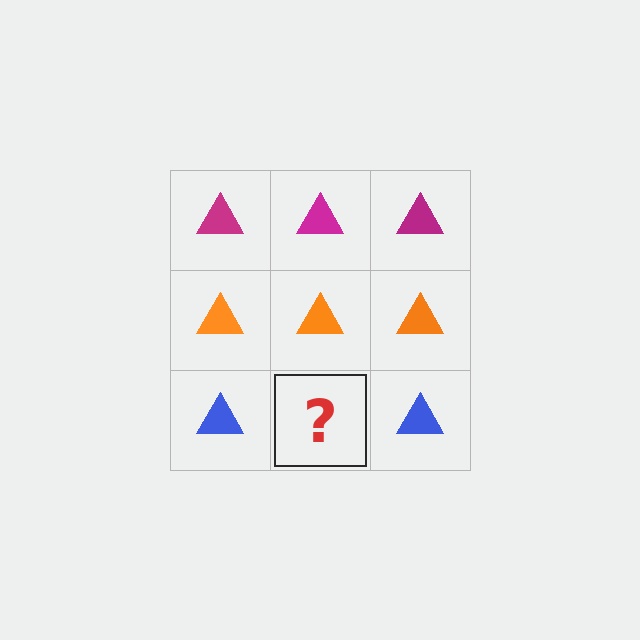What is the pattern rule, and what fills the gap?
The rule is that each row has a consistent color. The gap should be filled with a blue triangle.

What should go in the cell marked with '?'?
The missing cell should contain a blue triangle.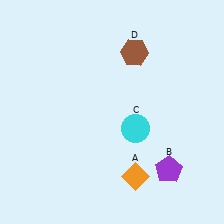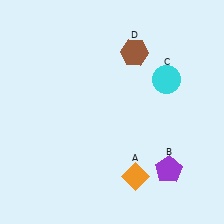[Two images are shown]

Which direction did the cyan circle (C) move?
The cyan circle (C) moved up.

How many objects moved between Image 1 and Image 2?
1 object moved between the two images.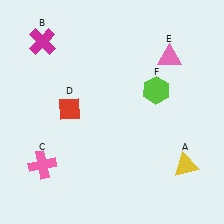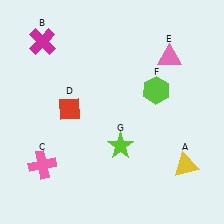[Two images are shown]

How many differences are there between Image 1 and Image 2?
There is 1 difference between the two images.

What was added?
A lime star (G) was added in Image 2.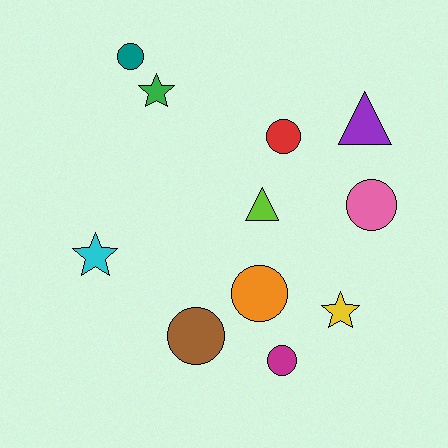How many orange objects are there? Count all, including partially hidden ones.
There is 1 orange object.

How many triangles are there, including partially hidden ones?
There are 2 triangles.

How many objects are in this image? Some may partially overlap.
There are 11 objects.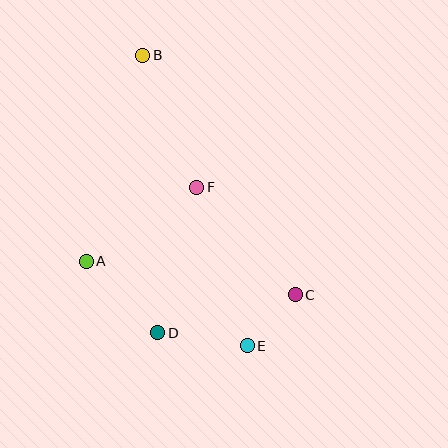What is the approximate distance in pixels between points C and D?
The distance between C and D is approximately 143 pixels.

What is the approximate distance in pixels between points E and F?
The distance between E and F is approximately 166 pixels.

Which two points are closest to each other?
Points C and E are closest to each other.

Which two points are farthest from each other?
Points B and E are farthest from each other.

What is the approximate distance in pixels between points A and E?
The distance between A and E is approximately 182 pixels.